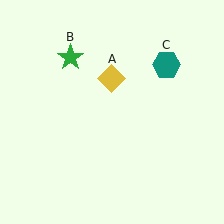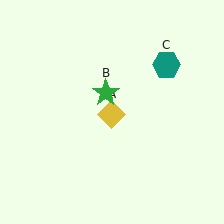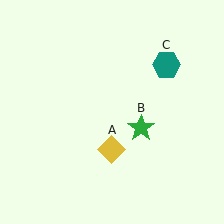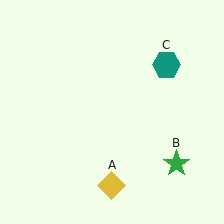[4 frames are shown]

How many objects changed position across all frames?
2 objects changed position: yellow diamond (object A), green star (object B).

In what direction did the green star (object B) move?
The green star (object B) moved down and to the right.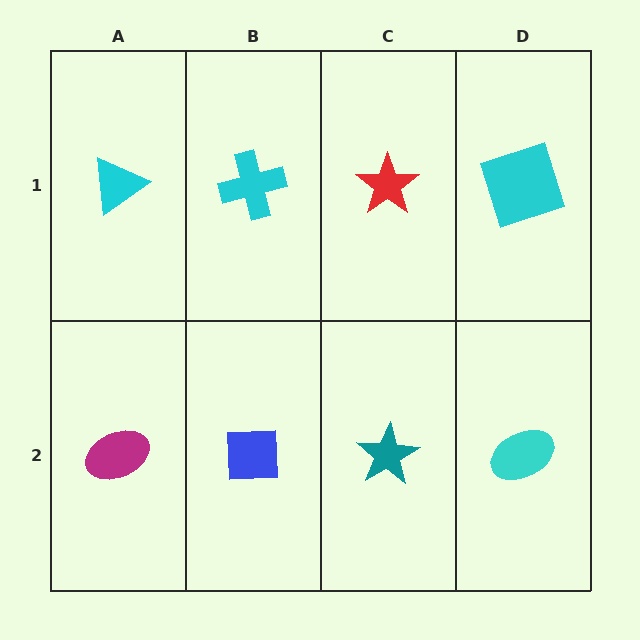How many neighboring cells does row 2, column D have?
2.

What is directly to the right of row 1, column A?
A cyan cross.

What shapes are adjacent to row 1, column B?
A blue square (row 2, column B), a cyan triangle (row 1, column A), a red star (row 1, column C).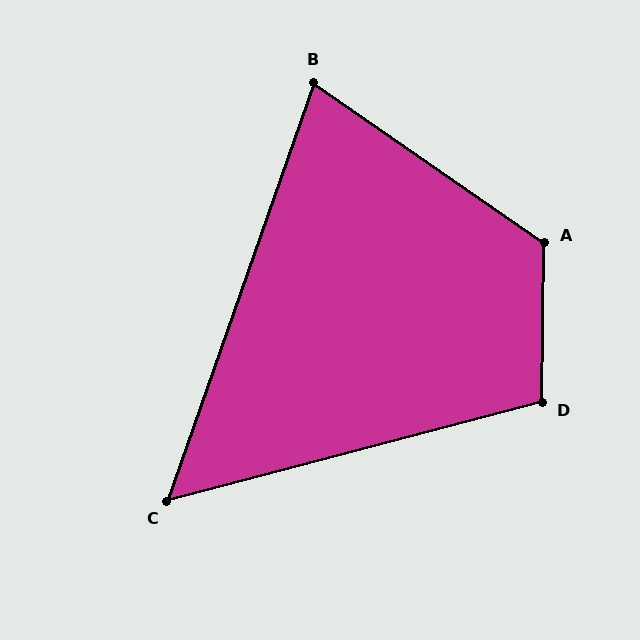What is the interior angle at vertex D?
Approximately 105 degrees (obtuse).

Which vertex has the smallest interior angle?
C, at approximately 56 degrees.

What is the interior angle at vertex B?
Approximately 75 degrees (acute).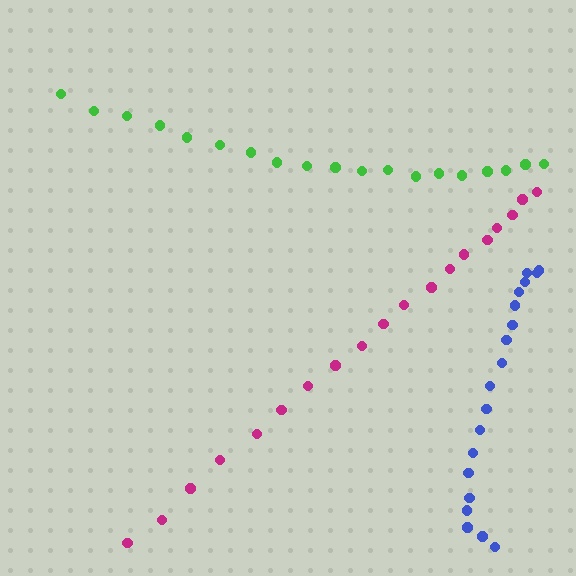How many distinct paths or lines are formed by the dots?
There are 3 distinct paths.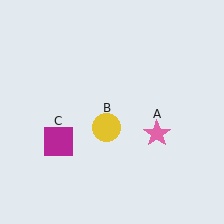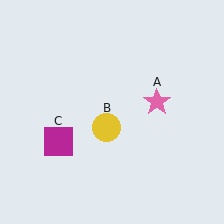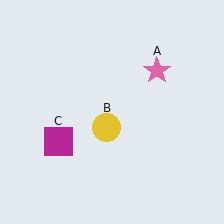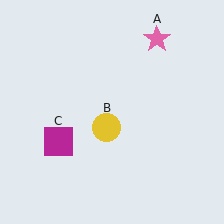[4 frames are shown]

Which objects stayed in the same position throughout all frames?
Yellow circle (object B) and magenta square (object C) remained stationary.